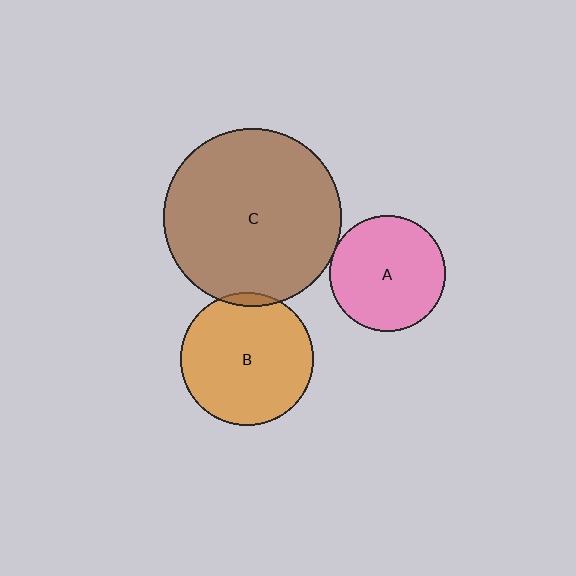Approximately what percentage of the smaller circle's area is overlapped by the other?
Approximately 5%.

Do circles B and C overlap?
Yes.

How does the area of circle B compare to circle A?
Approximately 1.3 times.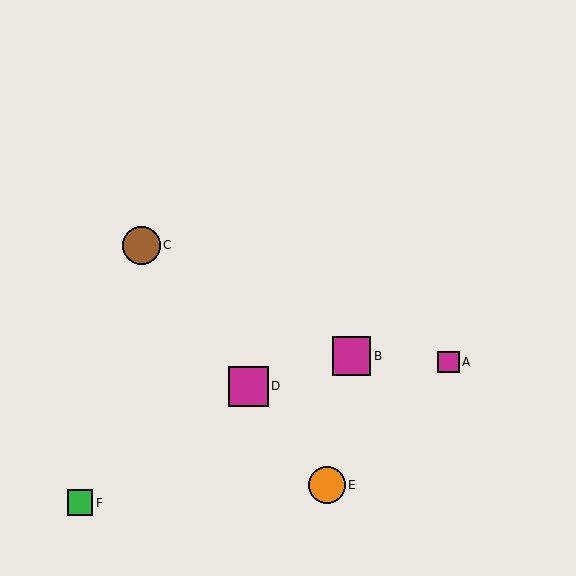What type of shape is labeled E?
Shape E is an orange circle.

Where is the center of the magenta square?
The center of the magenta square is at (352, 356).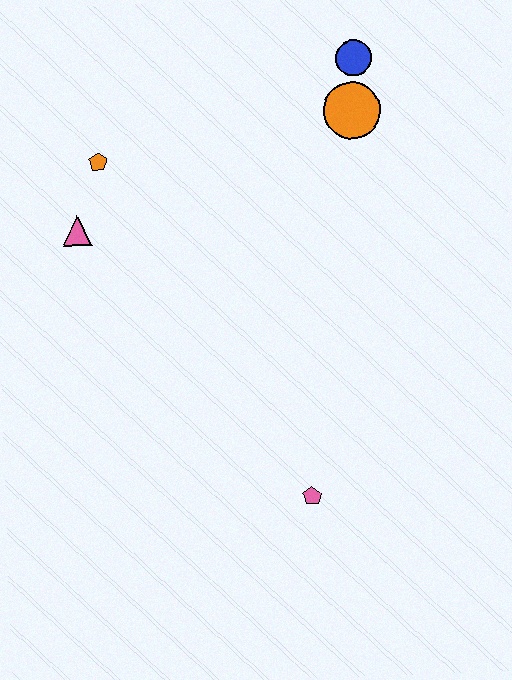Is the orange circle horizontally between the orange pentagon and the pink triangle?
No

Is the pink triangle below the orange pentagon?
Yes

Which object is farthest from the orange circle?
The pink pentagon is farthest from the orange circle.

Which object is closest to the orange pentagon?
The pink triangle is closest to the orange pentagon.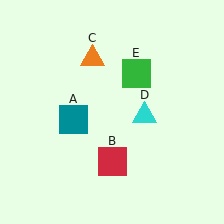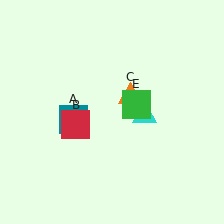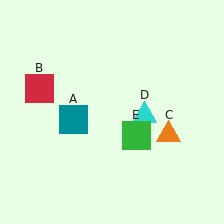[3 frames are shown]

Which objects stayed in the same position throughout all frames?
Teal square (object A) and cyan triangle (object D) remained stationary.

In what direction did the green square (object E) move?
The green square (object E) moved down.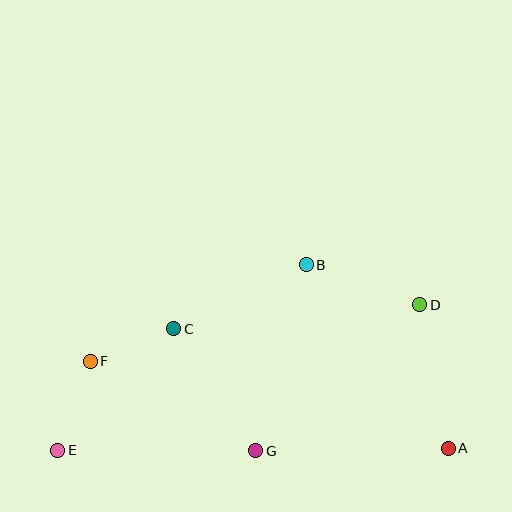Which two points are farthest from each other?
Points A and E are farthest from each other.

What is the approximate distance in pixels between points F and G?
The distance between F and G is approximately 188 pixels.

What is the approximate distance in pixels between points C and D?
The distance between C and D is approximately 247 pixels.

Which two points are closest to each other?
Points C and F are closest to each other.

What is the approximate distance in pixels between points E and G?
The distance between E and G is approximately 198 pixels.